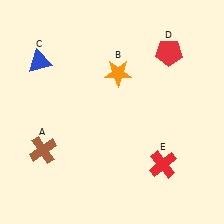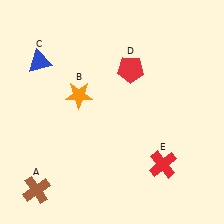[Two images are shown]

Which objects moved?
The objects that moved are: the brown cross (A), the orange star (B), the red pentagon (D).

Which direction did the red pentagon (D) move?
The red pentagon (D) moved left.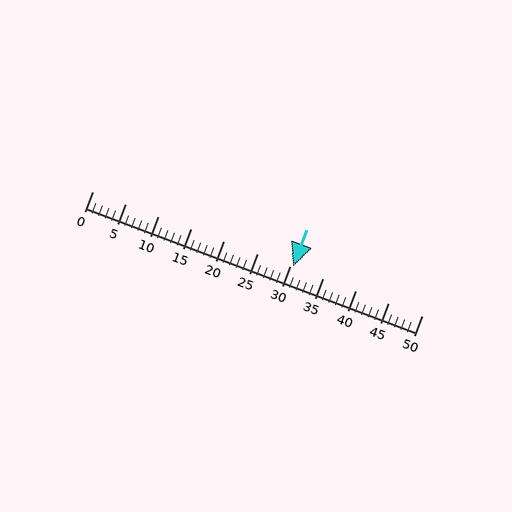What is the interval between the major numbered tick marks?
The major tick marks are spaced 5 units apart.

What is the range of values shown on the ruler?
The ruler shows values from 0 to 50.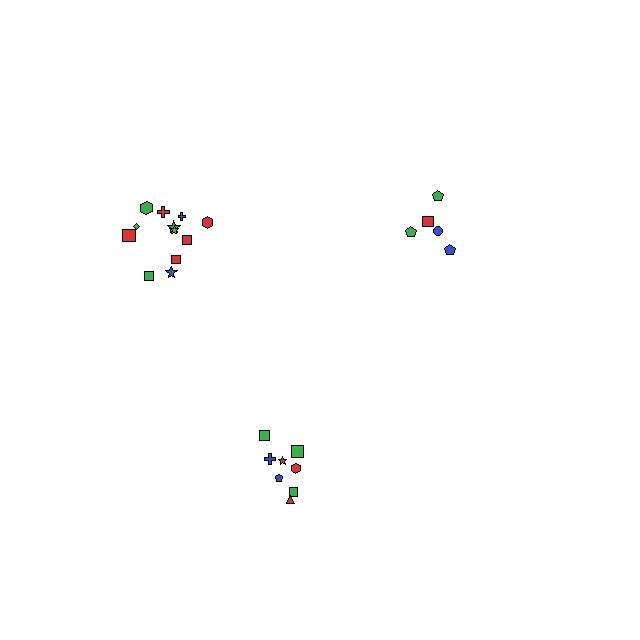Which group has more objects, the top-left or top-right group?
The top-left group.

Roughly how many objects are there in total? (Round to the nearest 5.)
Roughly 25 objects in total.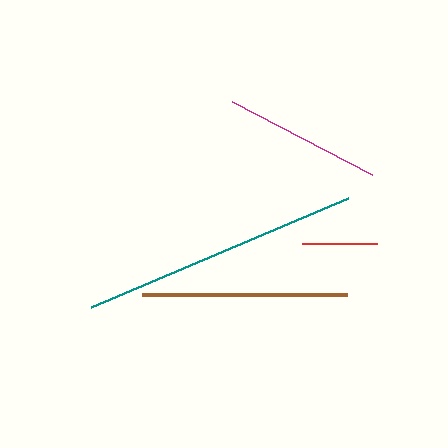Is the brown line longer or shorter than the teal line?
The teal line is longer than the brown line.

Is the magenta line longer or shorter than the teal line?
The teal line is longer than the magenta line.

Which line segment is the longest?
The teal line is the longest at approximately 280 pixels.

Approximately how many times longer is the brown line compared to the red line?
The brown line is approximately 2.7 times the length of the red line.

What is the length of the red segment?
The red segment is approximately 75 pixels long.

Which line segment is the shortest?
The red line is the shortest at approximately 75 pixels.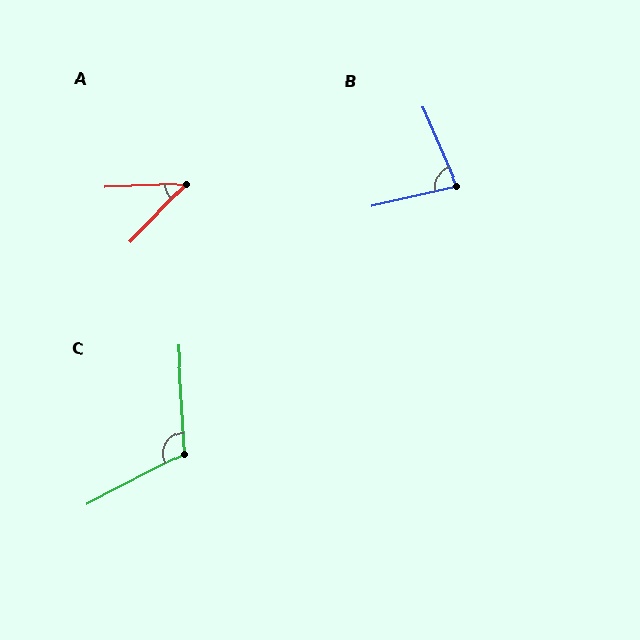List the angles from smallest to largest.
A (43°), B (80°), C (114°).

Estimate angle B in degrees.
Approximately 80 degrees.